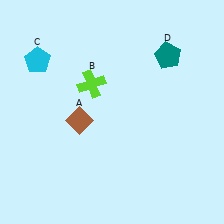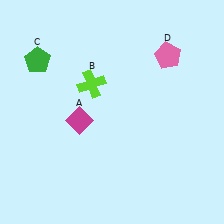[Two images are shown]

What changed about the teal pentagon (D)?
In Image 1, D is teal. In Image 2, it changed to pink.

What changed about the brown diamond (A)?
In Image 1, A is brown. In Image 2, it changed to magenta.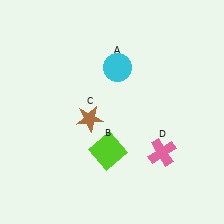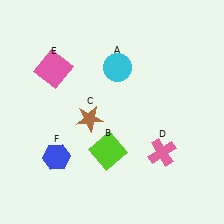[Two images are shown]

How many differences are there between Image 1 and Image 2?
There are 2 differences between the two images.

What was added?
A pink square (E), a blue hexagon (F) were added in Image 2.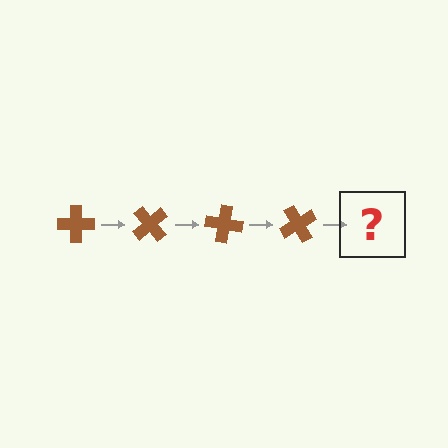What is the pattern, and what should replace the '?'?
The pattern is that the cross rotates 50 degrees each step. The '?' should be a brown cross rotated 200 degrees.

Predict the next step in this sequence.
The next step is a brown cross rotated 200 degrees.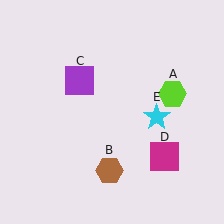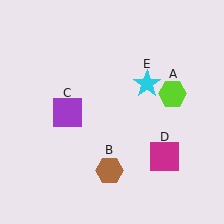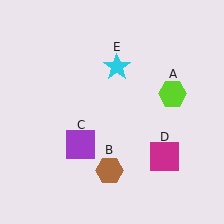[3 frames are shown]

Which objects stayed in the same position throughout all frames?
Lime hexagon (object A) and brown hexagon (object B) and magenta square (object D) remained stationary.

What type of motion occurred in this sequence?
The purple square (object C), cyan star (object E) rotated counterclockwise around the center of the scene.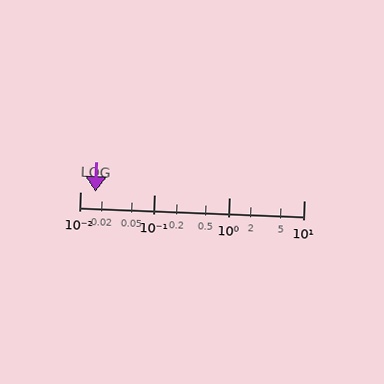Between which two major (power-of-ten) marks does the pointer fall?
The pointer is between 0.01 and 0.1.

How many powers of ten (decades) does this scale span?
The scale spans 3 decades, from 0.01 to 10.